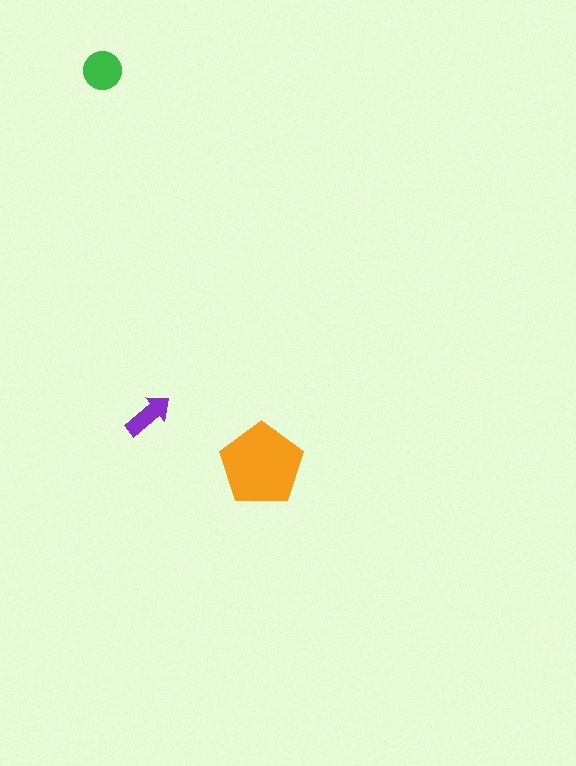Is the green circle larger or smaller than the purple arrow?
Larger.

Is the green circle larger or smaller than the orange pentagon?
Smaller.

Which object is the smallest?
The purple arrow.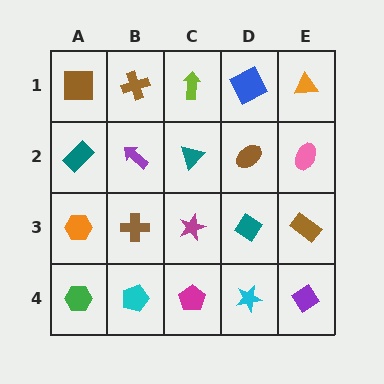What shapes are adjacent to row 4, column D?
A teal diamond (row 3, column D), a magenta pentagon (row 4, column C), a purple diamond (row 4, column E).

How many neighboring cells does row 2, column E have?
3.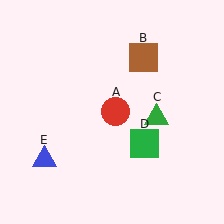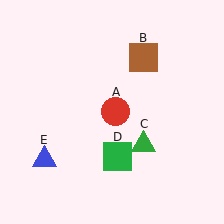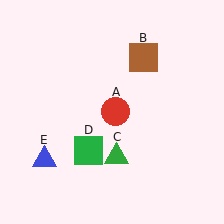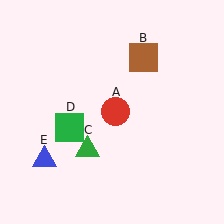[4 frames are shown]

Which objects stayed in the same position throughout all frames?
Red circle (object A) and brown square (object B) and blue triangle (object E) remained stationary.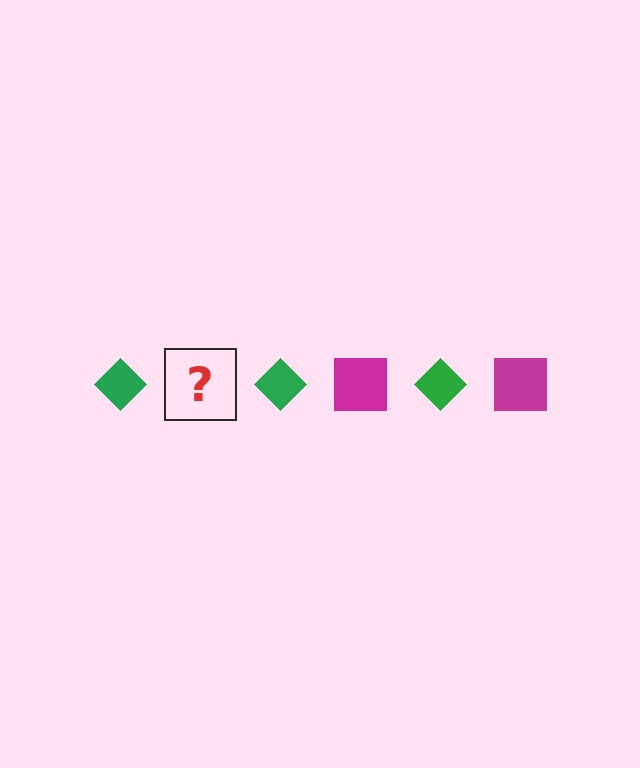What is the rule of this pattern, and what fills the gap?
The rule is that the pattern alternates between green diamond and magenta square. The gap should be filled with a magenta square.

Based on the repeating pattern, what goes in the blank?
The blank should be a magenta square.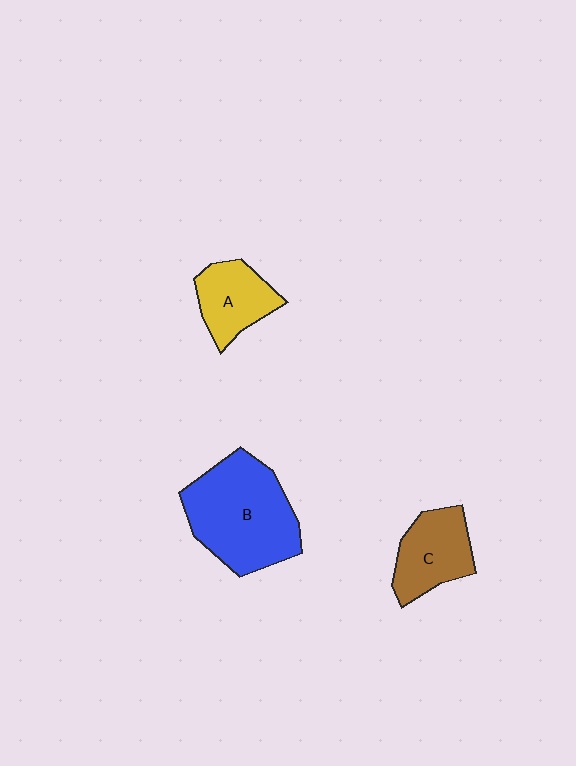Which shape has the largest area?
Shape B (blue).